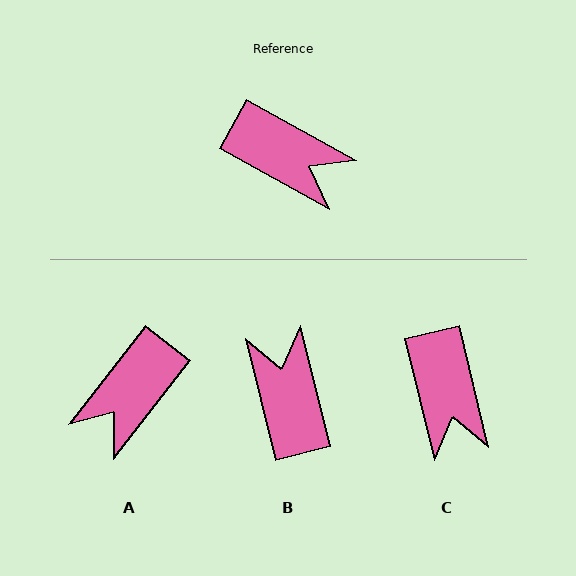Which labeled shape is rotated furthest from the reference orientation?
B, about 133 degrees away.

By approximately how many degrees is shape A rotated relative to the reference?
Approximately 99 degrees clockwise.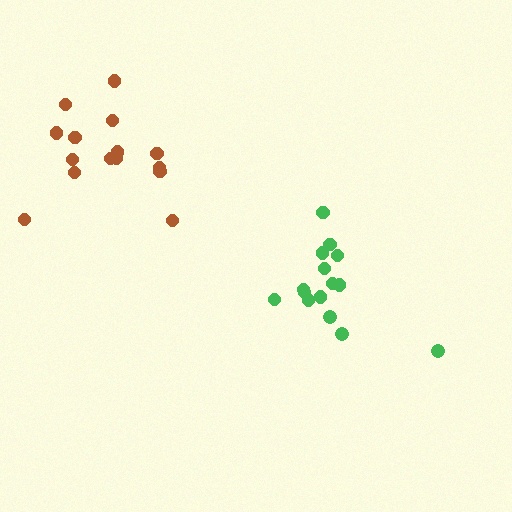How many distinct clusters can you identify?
There are 2 distinct clusters.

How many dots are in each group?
Group 1: 15 dots, Group 2: 15 dots (30 total).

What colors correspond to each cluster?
The clusters are colored: green, brown.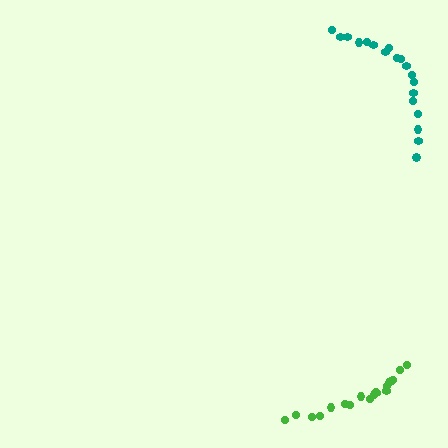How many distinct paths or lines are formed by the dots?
There are 2 distinct paths.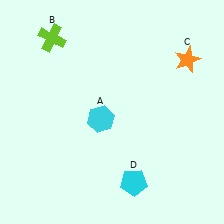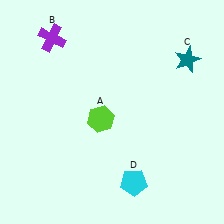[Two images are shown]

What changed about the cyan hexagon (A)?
In Image 1, A is cyan. In Image 2, it changed to lime.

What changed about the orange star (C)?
In Image 1, C is orange. In Image 2, it changed to teal.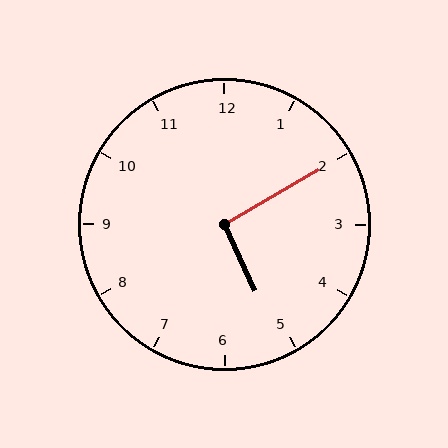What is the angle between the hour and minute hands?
Approximately 95 degrees.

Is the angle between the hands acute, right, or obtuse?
It is right.